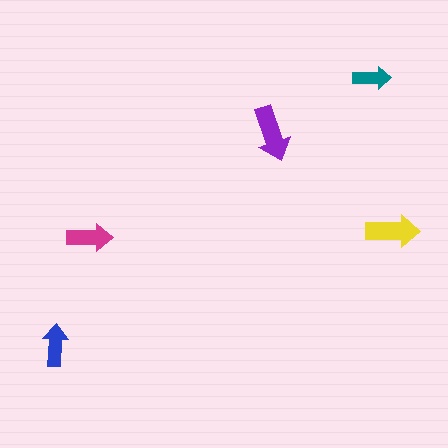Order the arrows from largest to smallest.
the purple one, the yellow one, the magenta one, the blue one, the teal one.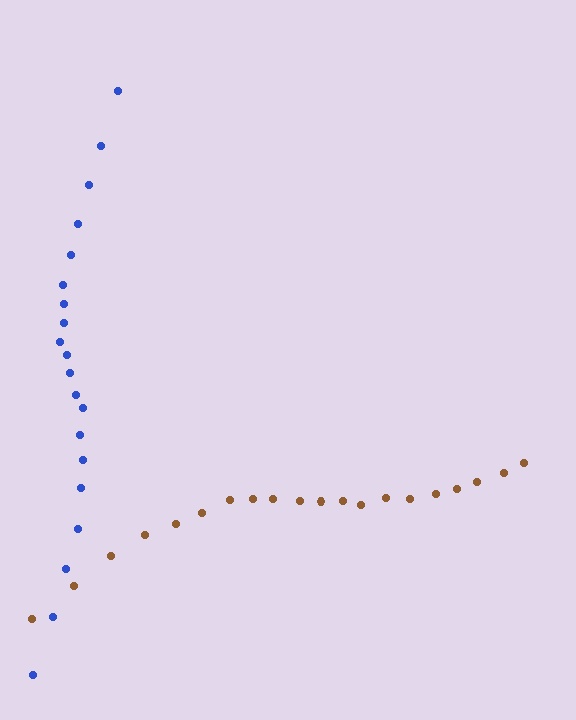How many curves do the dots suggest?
There are 2 distinct paths.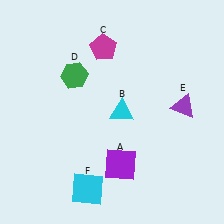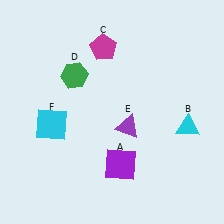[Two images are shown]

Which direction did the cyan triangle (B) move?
The cyan triangle (B) moved right.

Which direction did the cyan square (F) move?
The cyan square (F) moved up.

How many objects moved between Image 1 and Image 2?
3 objects moved between the two images.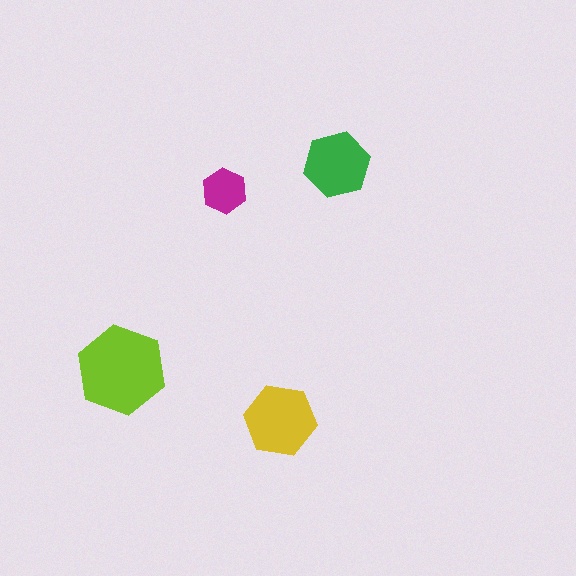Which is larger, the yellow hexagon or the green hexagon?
The yellow one.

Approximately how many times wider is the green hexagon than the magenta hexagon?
About 1.5 times wider.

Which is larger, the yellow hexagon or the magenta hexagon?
The yellow one.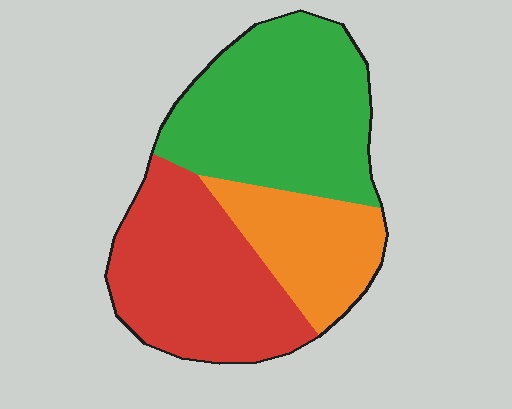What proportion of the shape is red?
Red takes up about three eighths (3/8) of the shape.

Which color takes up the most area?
Green, at roughly 40%.